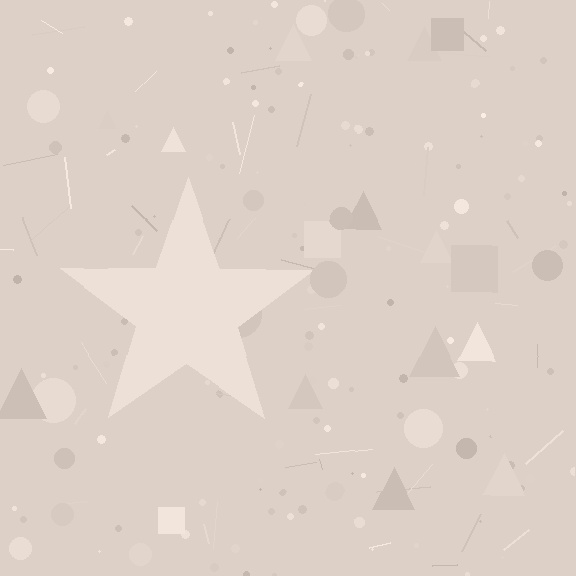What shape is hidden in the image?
A star is hidden in the image.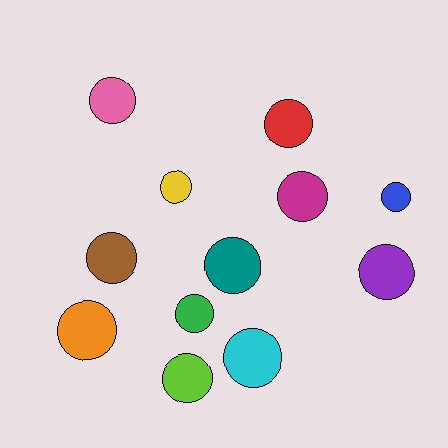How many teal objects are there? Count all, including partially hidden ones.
There is 1 teal object.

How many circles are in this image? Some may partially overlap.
There are 12 circles.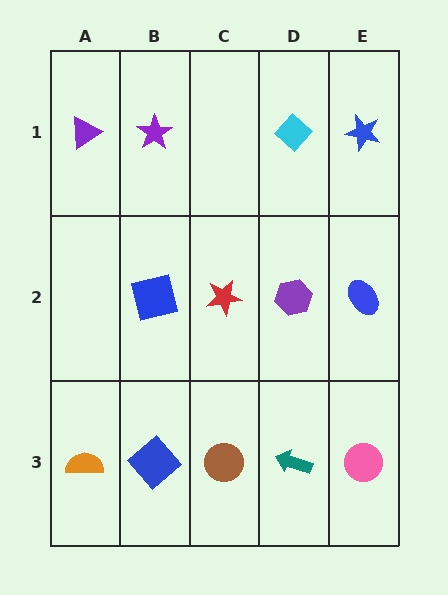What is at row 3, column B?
A blue diamond.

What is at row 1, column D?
A cyan diamond.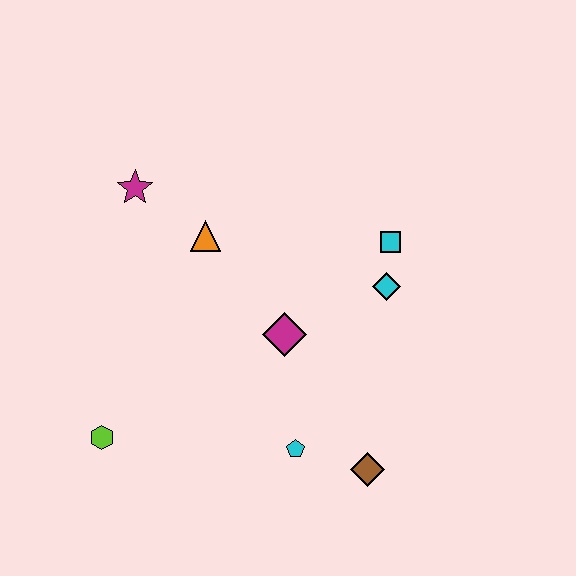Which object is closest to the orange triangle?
The magenta star is closest to the orange triangle.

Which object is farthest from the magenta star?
The brown diamond is farthest from the magenta star.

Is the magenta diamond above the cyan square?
No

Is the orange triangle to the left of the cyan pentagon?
Yes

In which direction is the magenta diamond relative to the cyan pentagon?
The magenta diamond is above the cyan pentagon.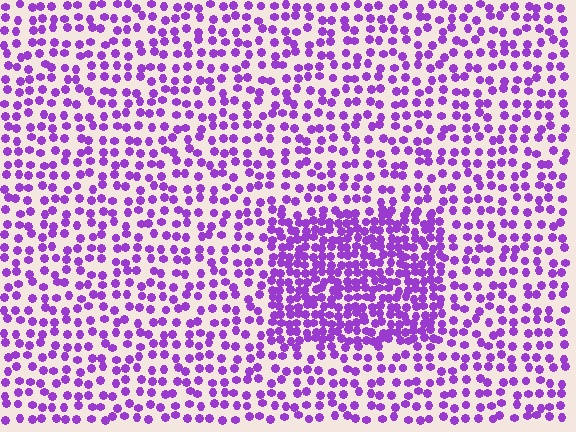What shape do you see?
I see a rectangle.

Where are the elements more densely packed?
The elements are more densely packed inside the rectangle boundary.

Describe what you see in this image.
The image contains small purple elements arranged at two different densities. A rectangle-shaped region is visible where the elements are more densely packed than the surrounding area.